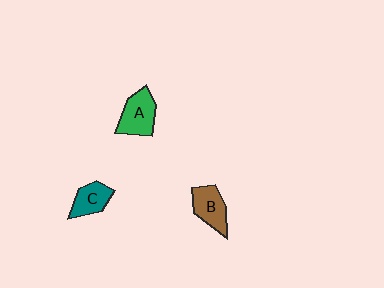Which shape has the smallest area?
Shape C (teal).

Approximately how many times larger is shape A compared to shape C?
Approximately 1.3 times.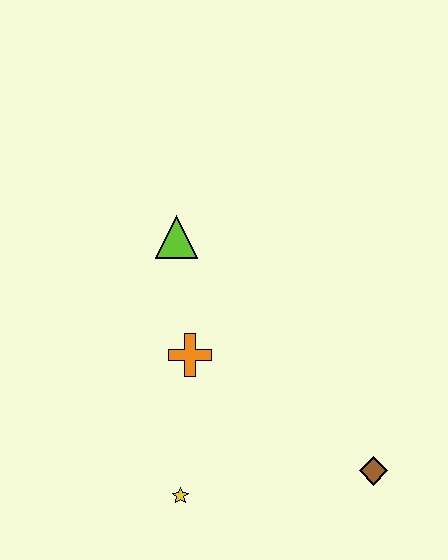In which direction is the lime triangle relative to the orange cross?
The lime triangle is above the orange cross.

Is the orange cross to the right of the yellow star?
Yes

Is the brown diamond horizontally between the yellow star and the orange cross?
No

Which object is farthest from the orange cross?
The brown diamond is farthest from the orange cross.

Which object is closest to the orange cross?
The lime triangle is closest to the orange cross.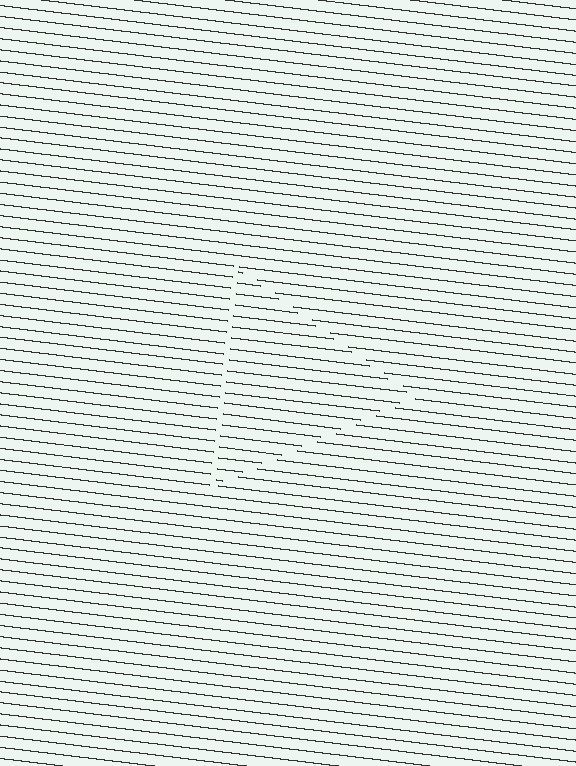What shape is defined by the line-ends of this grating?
An illusory triangle. The interior of the shape contains the same grating, shifted by half a period — the contour is defined by the phase discontinuity where line-ends from the inner and outer gratings abut.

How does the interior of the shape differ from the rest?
The interior of the shape contains the same grating, shifted by half a period — the contour is defined by the phase discontinuity where line-ends from the inner and outer gratings abut.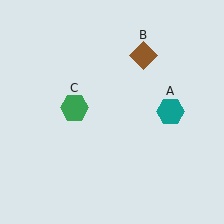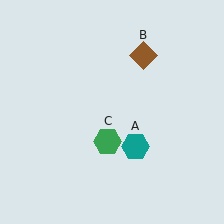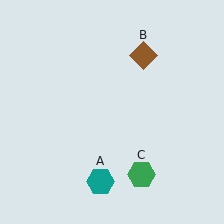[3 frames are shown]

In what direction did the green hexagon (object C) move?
The green hexagon (object C) moved down and to the right.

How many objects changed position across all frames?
2 objects changed position: teal hexagon (object A), green hexagon (object C).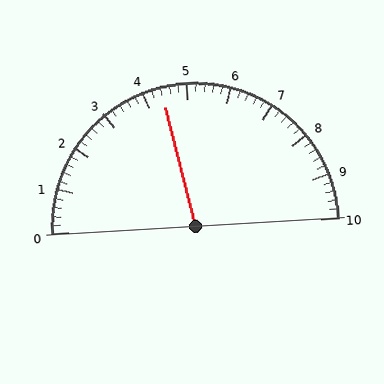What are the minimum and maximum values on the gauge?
The gauge ranges from 0 to 10.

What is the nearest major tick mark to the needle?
The nearest major tick mark is 4.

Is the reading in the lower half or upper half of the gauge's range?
The reading is in the lower half of the range (0 to 10).